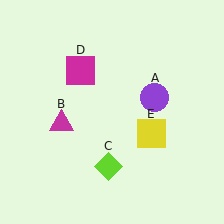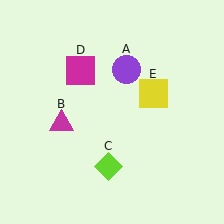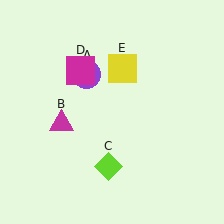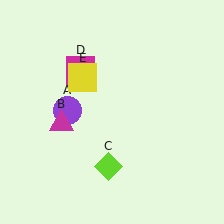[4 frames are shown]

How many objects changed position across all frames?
2 objects changed position: purple circle (object A), yellow square (object E).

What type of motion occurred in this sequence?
The purple circle (object A), yellow square (object E) rotated counterclockwise around the center of the scene.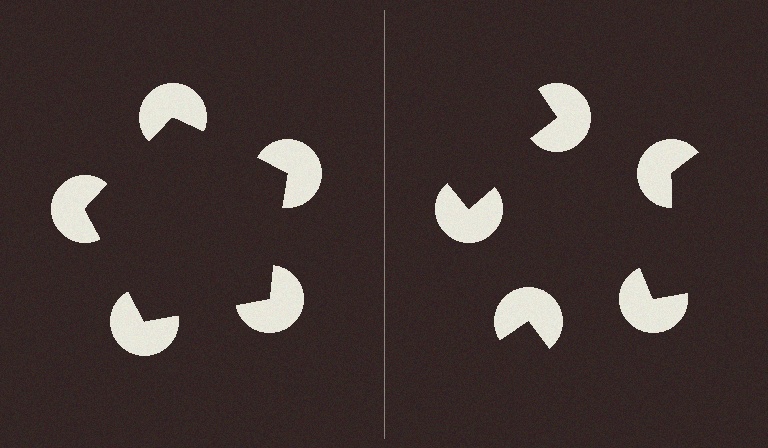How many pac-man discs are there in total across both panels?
10 — 5 on each side.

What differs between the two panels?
The pac-man discs are positioned identically on both sides; only the wedge orientations differ. On the left they align to a pentagon; on the right they are misaligned.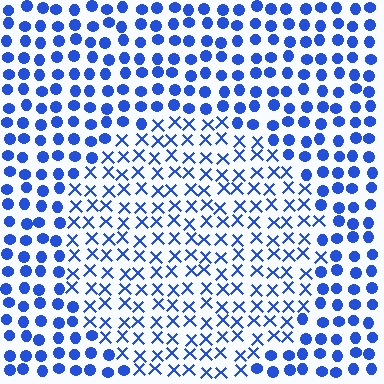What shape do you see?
I see a circle.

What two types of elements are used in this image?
The image uses X marks inside the circle region and circles outside it.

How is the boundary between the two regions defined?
The boundary is defined by a change in element shape: X marks inside vs. circles outside. All elements share the same color and spacing.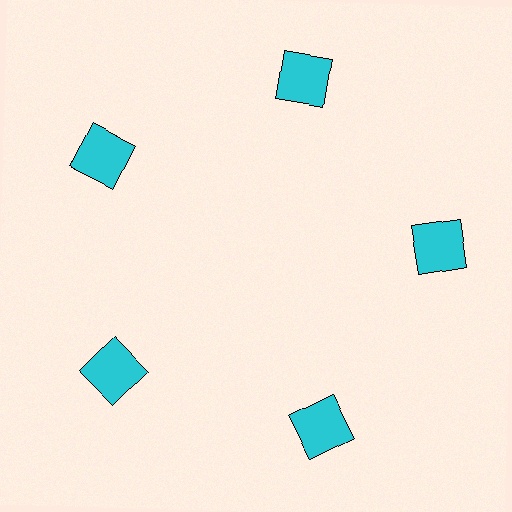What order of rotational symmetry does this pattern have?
This pattern has 5-fold rotational symmetry.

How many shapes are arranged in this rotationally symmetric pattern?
There are 5 shapes, arranged in 5 groups of 1.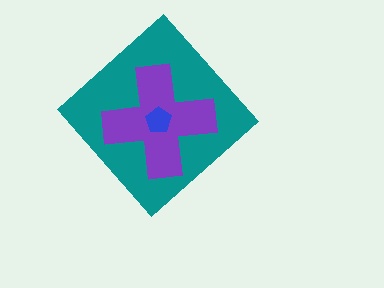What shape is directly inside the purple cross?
The blue pentagon.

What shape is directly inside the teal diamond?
The purple cross.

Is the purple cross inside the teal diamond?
Yes.